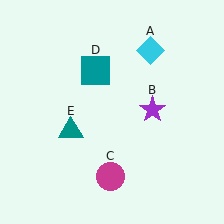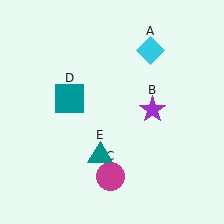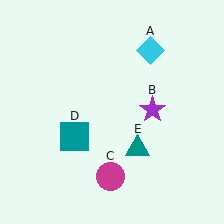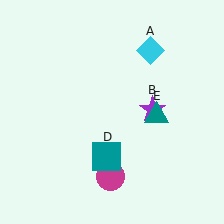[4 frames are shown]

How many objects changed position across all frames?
2 objects changed position: teal square (object D), teal triangle (object E).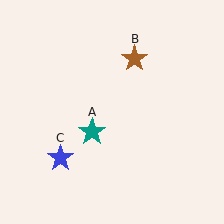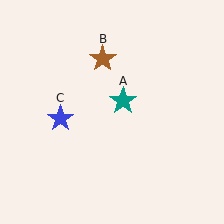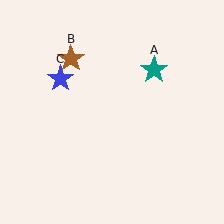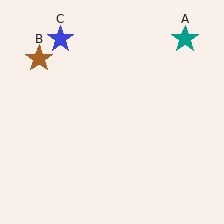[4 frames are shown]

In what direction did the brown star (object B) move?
The brown star (object B) moved left.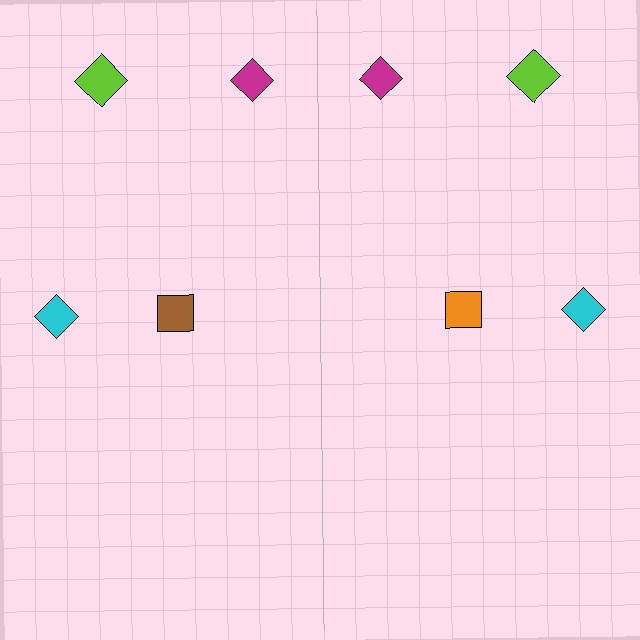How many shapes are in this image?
There are 8 shapes in this image.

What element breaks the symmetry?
The orange square on the right side breaks the symmetry — its mirror counterpart is brown.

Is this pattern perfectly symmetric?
No, the pattern is not perfectly symmetric. The orange square on the right side breaks the symmetry — its mirror counterpart is brown.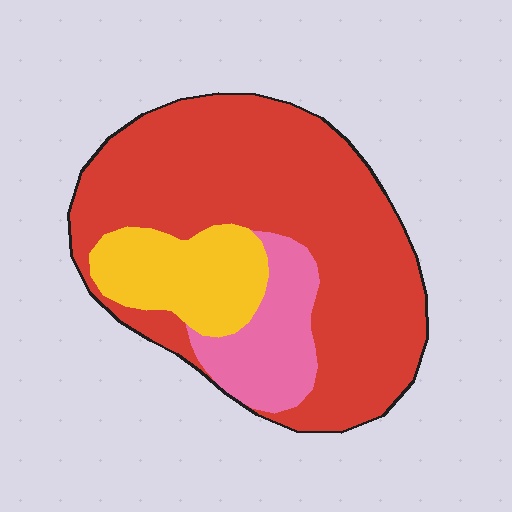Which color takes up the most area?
Red, at roughly 70%.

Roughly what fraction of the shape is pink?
Pink covers about 15% of the shape.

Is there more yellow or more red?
Red.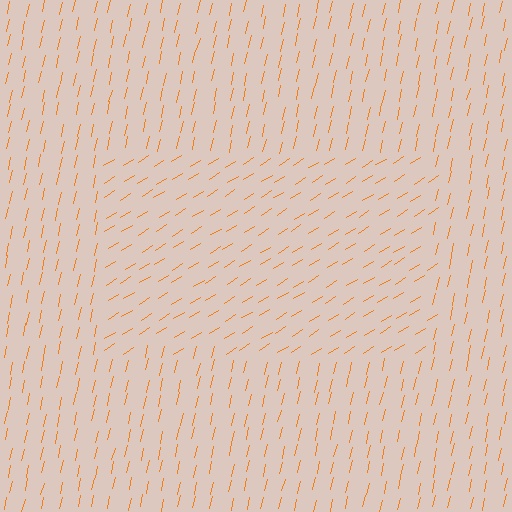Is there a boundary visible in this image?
Yes, there is a texture boundary formed by a change in line orientation.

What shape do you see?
I see a rectangle.